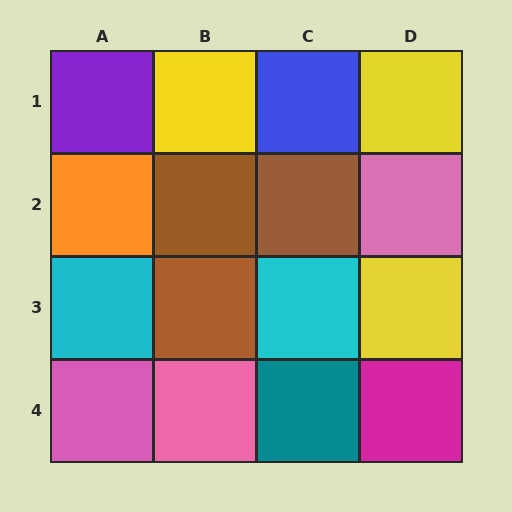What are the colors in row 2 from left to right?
Orange, brown, brown, pink.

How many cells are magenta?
1 cell is magenta.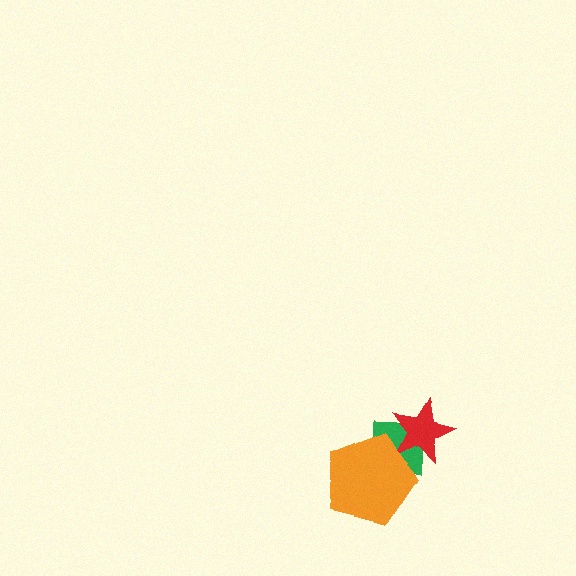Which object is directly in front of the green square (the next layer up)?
The red star is directly in front of the green square.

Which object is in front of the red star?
The orange pentagon is in front of the red star.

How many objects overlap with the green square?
2 objects overlap with the green square.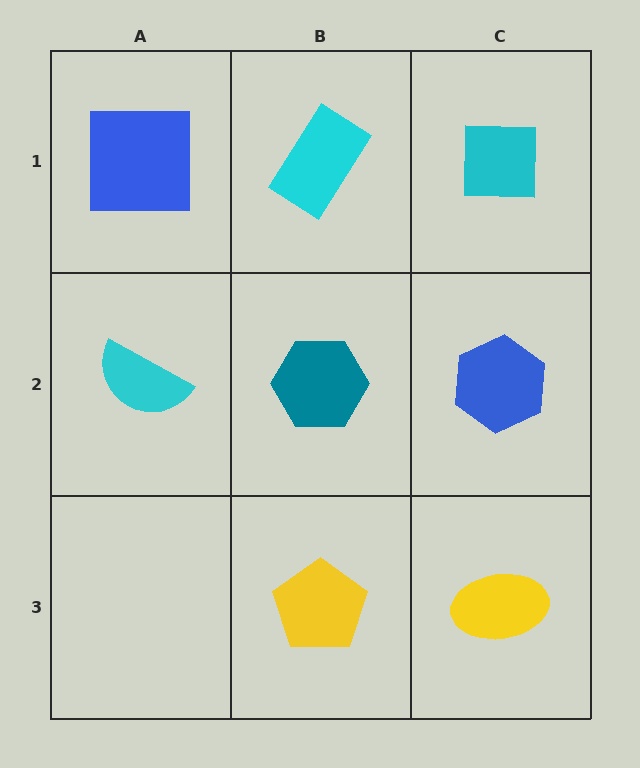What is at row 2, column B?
A teal hexagon.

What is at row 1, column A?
A blue square.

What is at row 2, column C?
A blue hexagon.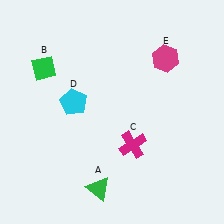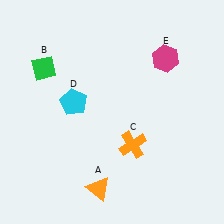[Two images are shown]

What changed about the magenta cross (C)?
In Image 1, C is magenta. In Image 2, it changed to orange.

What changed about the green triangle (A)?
In Image 1, A is green. In Image 2, it changed to orange.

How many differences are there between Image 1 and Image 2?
There are 2 differences between the two images.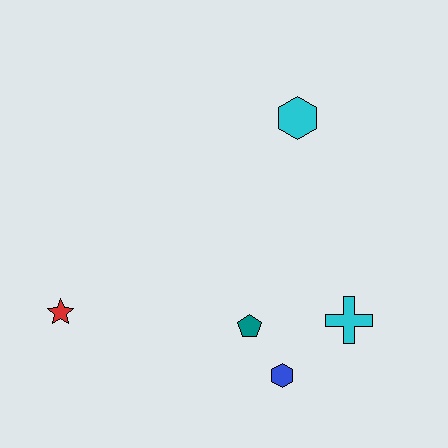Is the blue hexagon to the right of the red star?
Yes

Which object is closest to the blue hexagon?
The teal pentagon is closest to the blue hexagon.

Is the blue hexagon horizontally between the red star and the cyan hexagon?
Yes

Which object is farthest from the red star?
The cyan hexagon is farthest from the red star.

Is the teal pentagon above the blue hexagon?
Yes